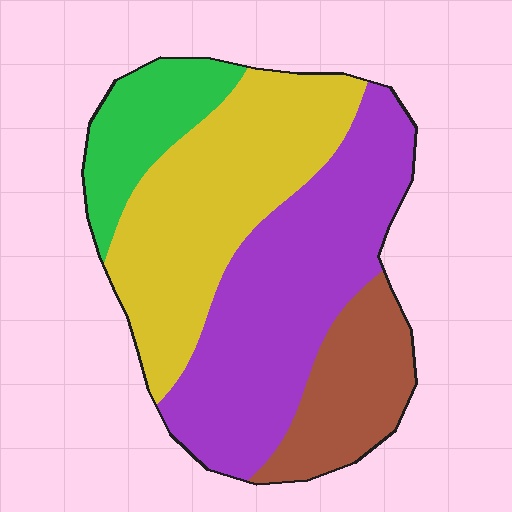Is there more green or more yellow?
Yellow.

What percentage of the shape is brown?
Brown covers 16% of the shape.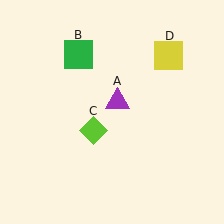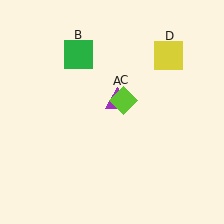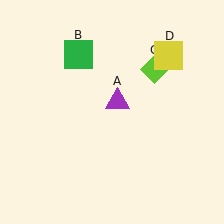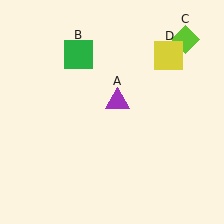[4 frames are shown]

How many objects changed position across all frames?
1 object changed position: lime diamond (object C).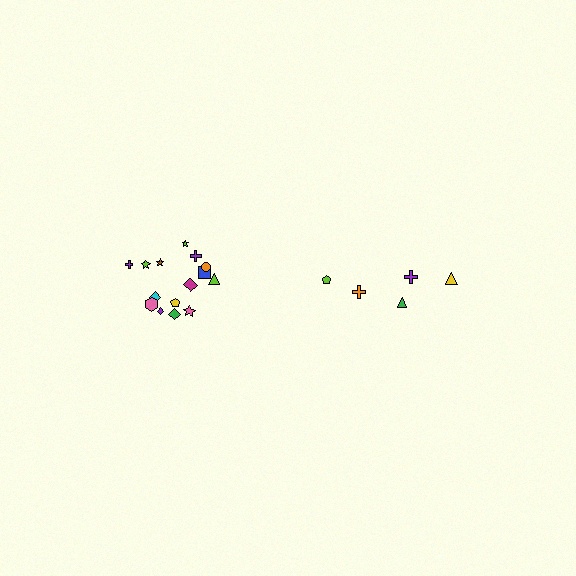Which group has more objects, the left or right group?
The left group.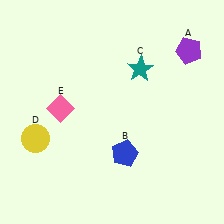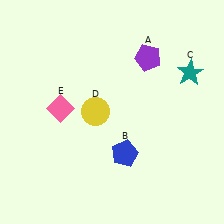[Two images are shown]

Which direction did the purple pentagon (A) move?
The purple pentagon (A) moved left.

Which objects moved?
The objects that moved are: the purple pentagon (A), the teal star (C), the yellow circle (D).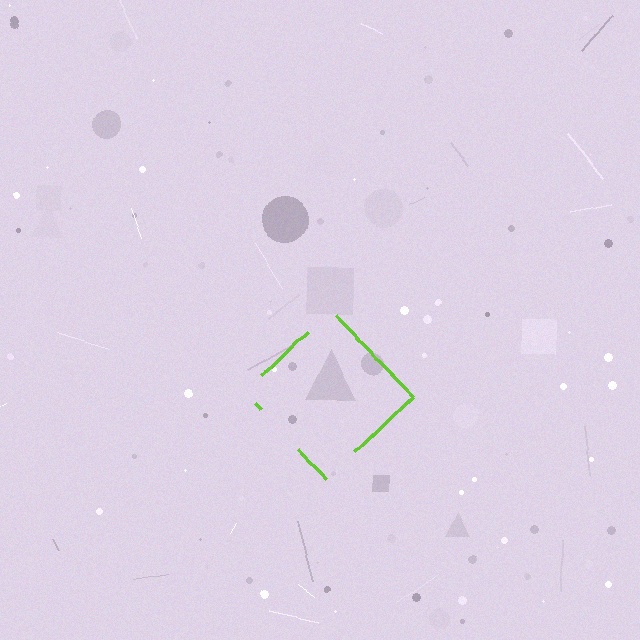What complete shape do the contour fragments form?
The contour fragments form a diamond.